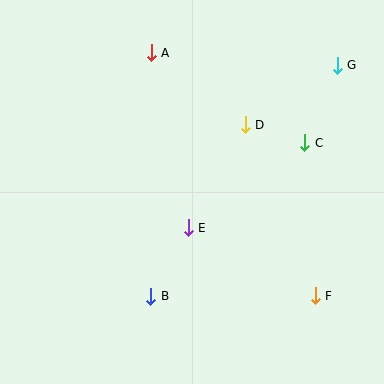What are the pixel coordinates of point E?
Point E is at (188, 228).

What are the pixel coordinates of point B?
Point B is at (151, 296).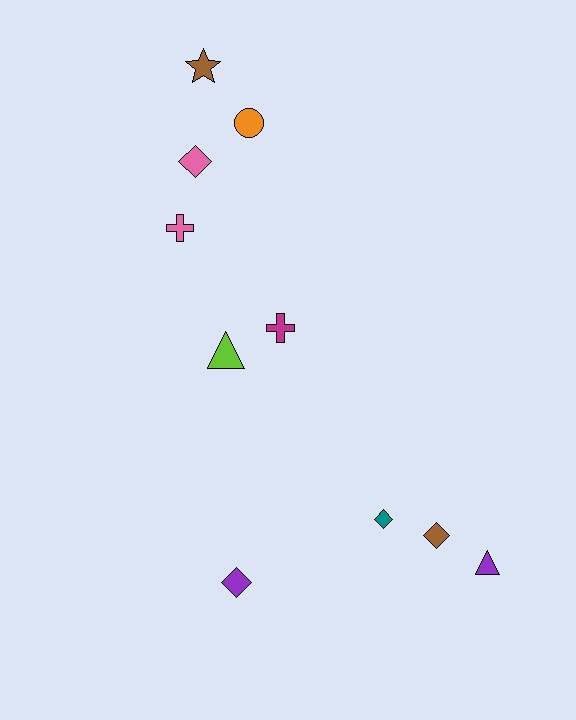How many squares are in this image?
There are no squares.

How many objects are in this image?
There are 10 objects.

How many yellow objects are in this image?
There are no yellow objects.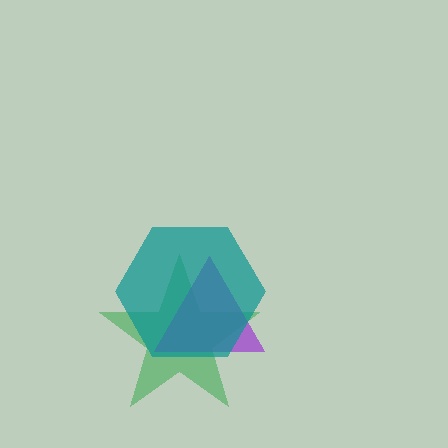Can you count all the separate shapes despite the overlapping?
Yes, there are 3 separate shapes.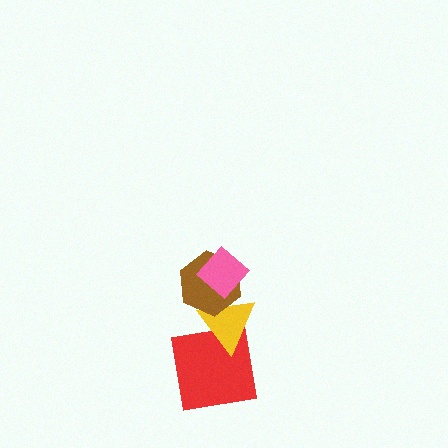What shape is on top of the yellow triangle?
The brown hexagon is on top of the yellow triangle.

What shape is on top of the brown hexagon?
The pink diamond is on top of the brown hexagon.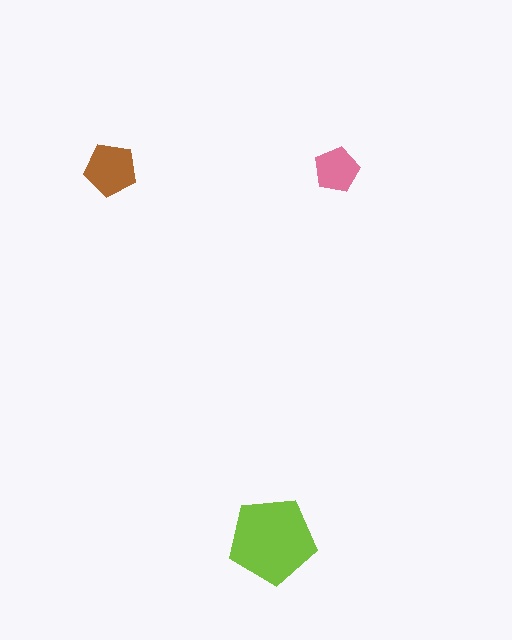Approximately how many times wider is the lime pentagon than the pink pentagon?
About 2 times wider.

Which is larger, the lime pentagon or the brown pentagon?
The lime one.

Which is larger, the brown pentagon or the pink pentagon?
The brown one.